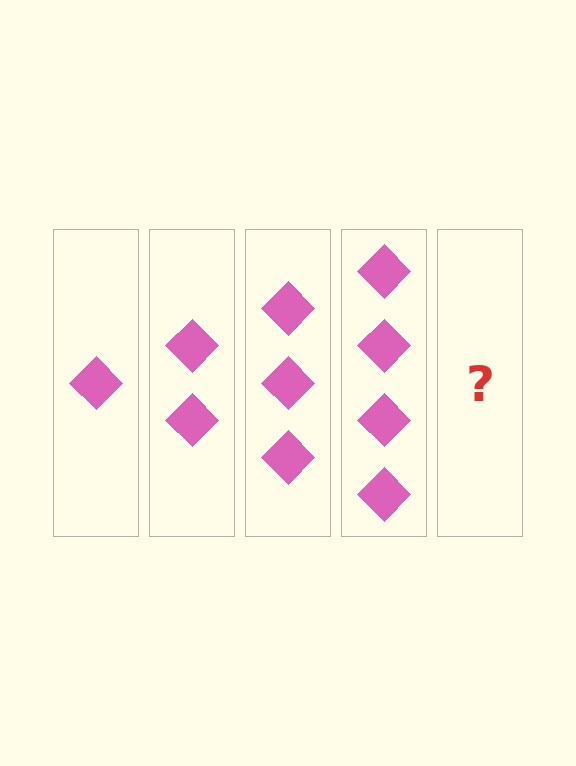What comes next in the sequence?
The next element should be 5 diamonds.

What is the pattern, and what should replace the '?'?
The pattern is that each step adds one more diamond. The '?' should be 5 diamonds.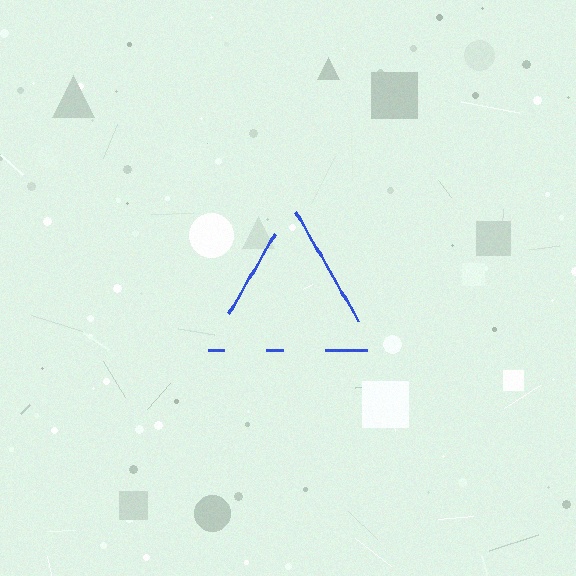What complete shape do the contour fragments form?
The contour fragments form a triangle.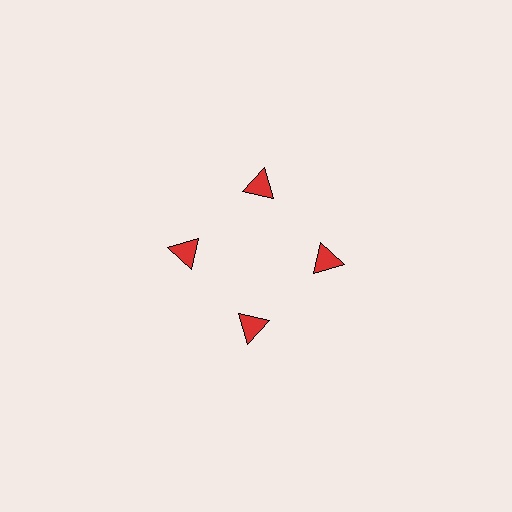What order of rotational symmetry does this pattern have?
This pattern has 4-fold rotational symmetry.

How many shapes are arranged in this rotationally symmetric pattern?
There are 4 shapes, arranged in 4 groups of 1.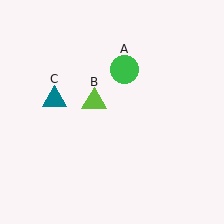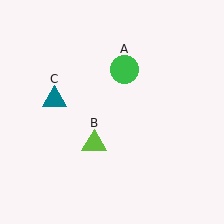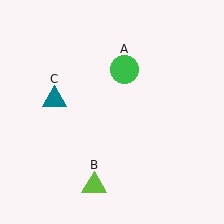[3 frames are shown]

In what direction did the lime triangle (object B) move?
The lime triangle (object B) moved down.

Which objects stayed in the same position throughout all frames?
Green circle (object A) and teal triangle (object C) remained stationary.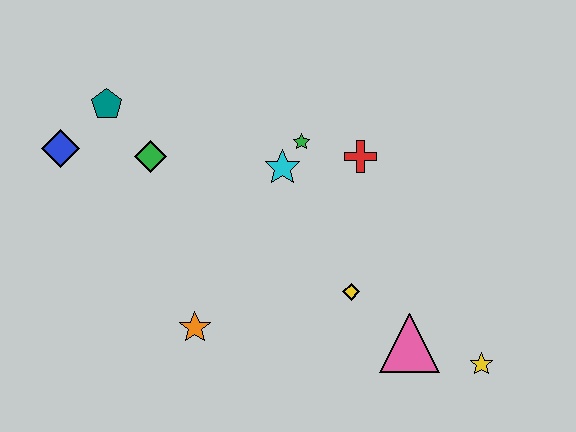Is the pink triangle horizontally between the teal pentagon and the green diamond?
No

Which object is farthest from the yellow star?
The blue diamond is farthest from the yellow star.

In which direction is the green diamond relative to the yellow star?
The green diamond is to the left of the yellow star.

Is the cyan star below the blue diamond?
Yes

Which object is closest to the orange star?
The yellow diamond is closest to the orange star.